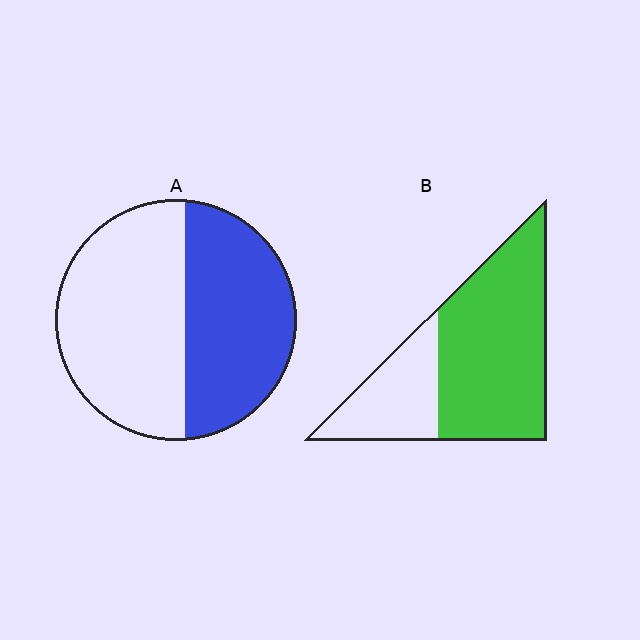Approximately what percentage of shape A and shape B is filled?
A is approximately 45% and B is approximately 70%.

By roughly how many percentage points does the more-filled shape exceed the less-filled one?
By roughly 25 percentage points (B over A).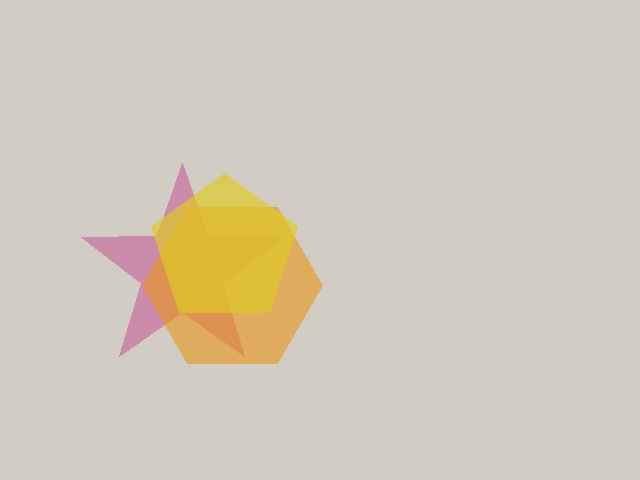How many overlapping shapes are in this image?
There are 3 overlapping shapes in the image.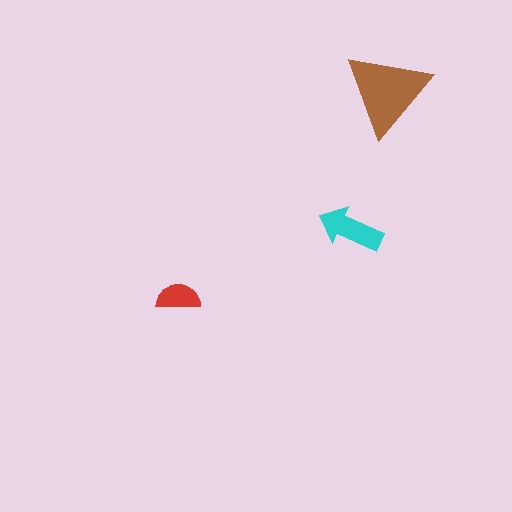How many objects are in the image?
There are 3 objects in the image.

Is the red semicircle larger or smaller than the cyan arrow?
Smaller.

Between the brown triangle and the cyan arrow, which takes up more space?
The brown triangle.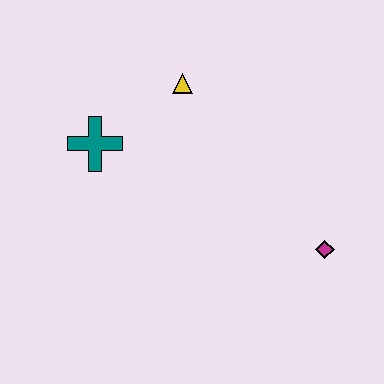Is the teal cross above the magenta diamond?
Yes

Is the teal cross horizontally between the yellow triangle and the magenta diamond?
No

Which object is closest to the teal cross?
The yellow triangle is closest to the teal cross.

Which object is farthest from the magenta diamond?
The teal cross is farthest from the magenta diamond.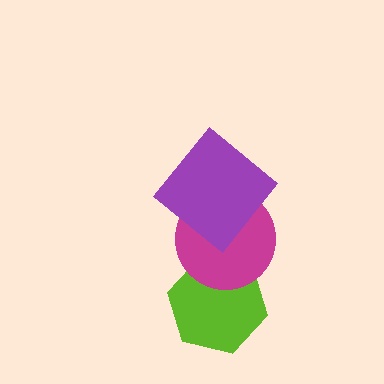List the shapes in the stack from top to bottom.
From top to bottom: the purple diamond, the magenta circle, the lime hexagon.